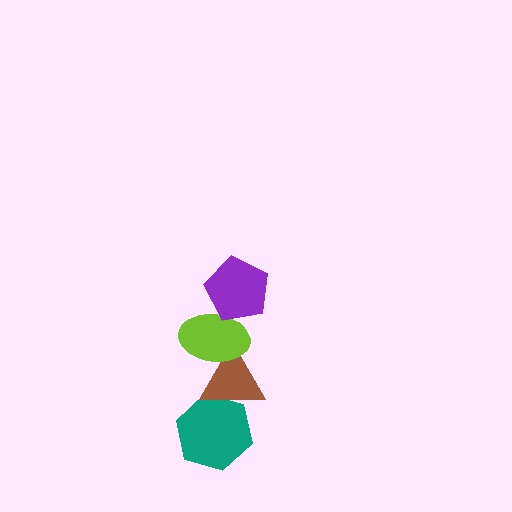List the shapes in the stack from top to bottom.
From top to bottom: the purple pentagon, the lime ellipse, the brown triangle, the teal hexagon.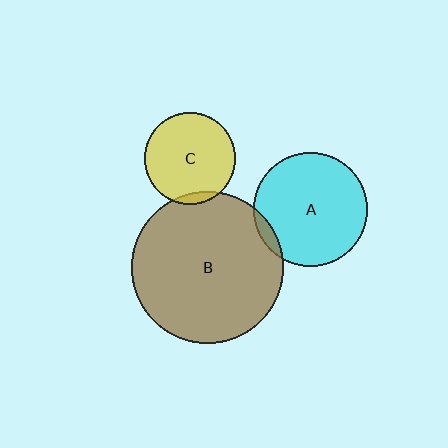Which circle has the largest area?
Circle B (brown).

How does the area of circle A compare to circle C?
Approximately 1.6 times.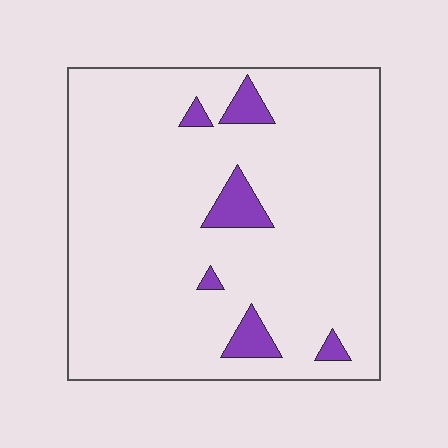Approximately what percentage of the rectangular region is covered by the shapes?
Approximately 5%.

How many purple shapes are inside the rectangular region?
6.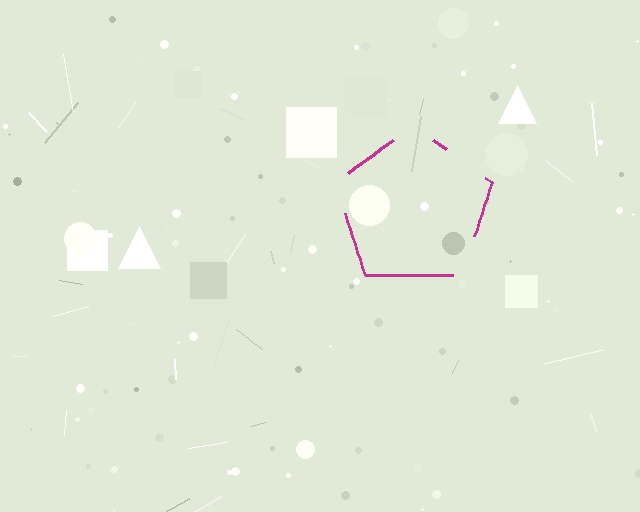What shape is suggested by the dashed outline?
The dashed outline suggests a pentagon.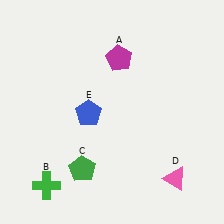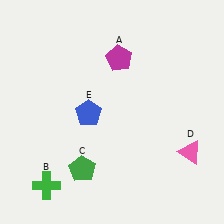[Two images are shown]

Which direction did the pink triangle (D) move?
The pink triangle (D) moved up.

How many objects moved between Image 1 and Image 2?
1 object moved between the two images.